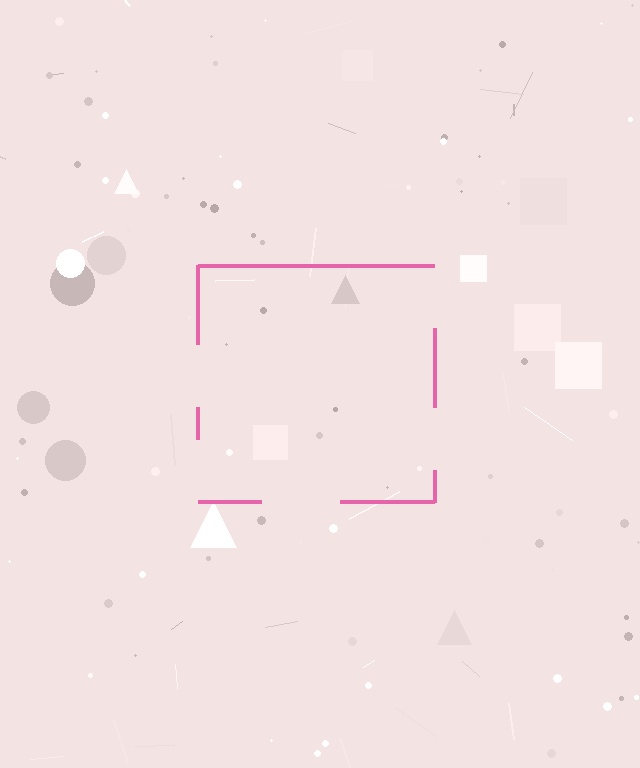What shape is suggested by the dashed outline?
The dashed outline suggests a square.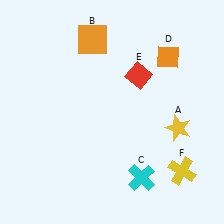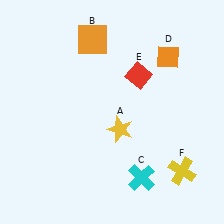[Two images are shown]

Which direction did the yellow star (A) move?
The yellow star (A) moved left.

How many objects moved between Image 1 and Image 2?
1 object moved between the two images.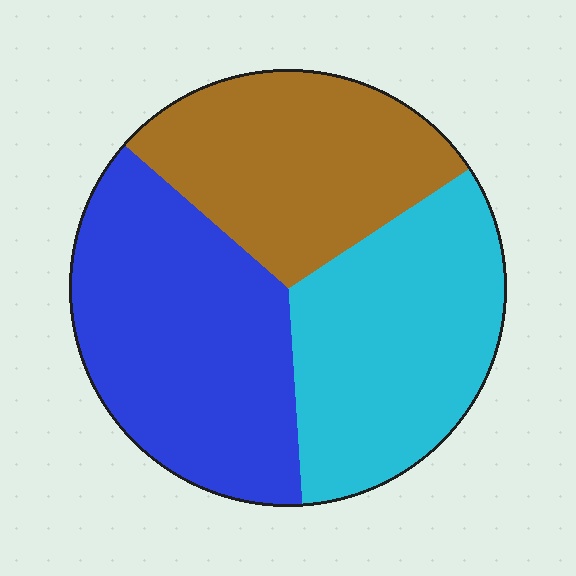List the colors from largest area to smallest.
From largest to smallest: blue, cyan, brown.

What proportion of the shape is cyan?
Cyan covers roughly 35% of the shape.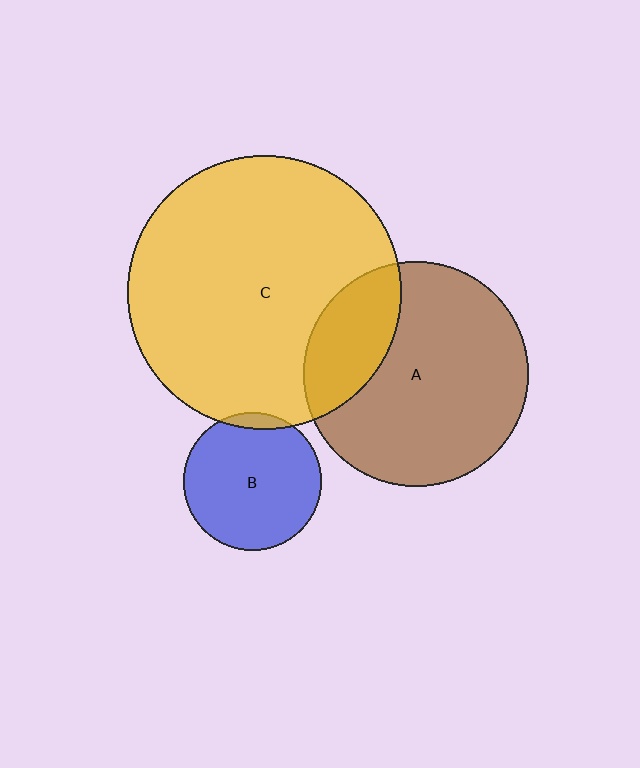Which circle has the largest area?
Circle C (yellow).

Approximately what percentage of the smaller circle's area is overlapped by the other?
Approximately 25%.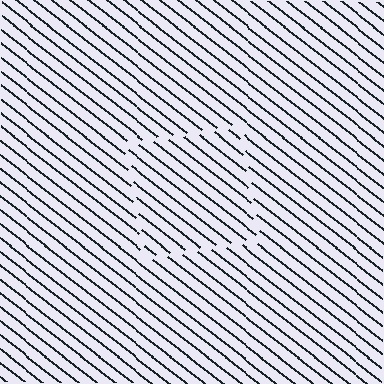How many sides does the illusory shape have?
4 sides — the line-ends trace a square.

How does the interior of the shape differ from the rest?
The interior of the shape contains the same grating, shifted by half a period — the contour is defined by the phase discontinuity where line-ends from the inner and outer gratings abut.